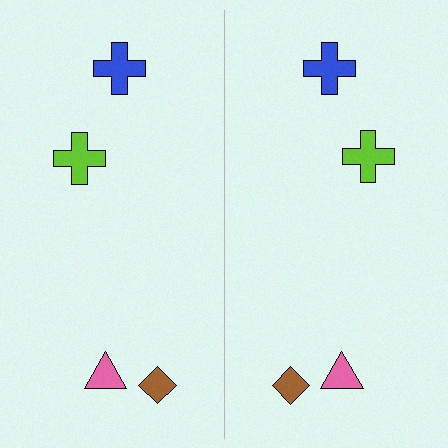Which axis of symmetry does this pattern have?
The pattern has a vertical axis of symmetry running through the center of the image.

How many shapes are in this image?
There are 8 shapes in this image.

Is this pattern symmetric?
Yes, this pattern has bilateral (reflection) symmetry.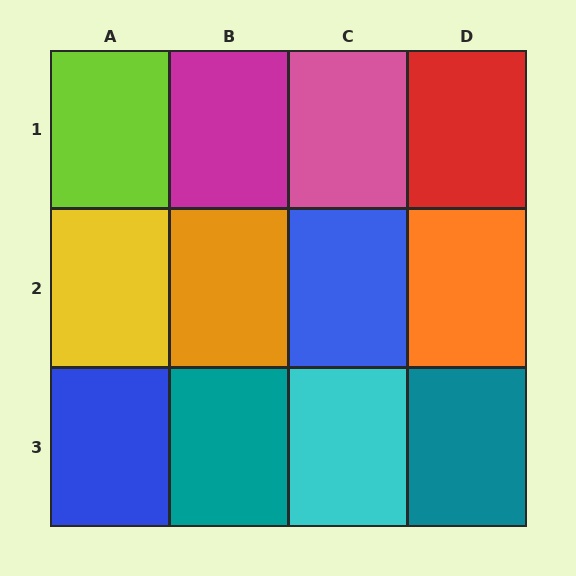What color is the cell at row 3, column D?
Teal.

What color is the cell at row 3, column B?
Teal.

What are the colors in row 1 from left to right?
Lime, magenta, pink, red.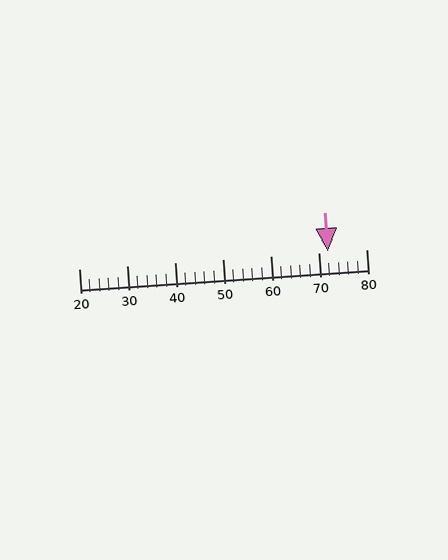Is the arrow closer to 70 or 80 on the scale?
The arrow is closer to 70.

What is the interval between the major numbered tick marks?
The major tick marks are spaced 10 units apart.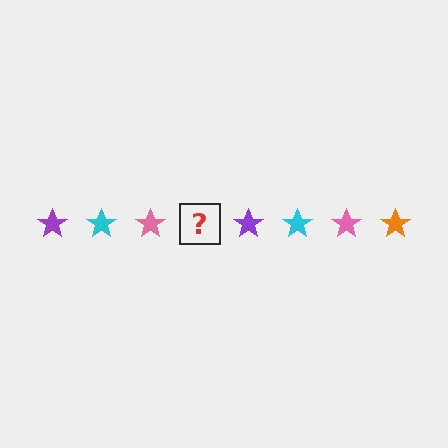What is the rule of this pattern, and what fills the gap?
The rule is that the pattern cycles through purple, cyan, pink, orange stars. The gap should be filled with an orange star.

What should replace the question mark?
The question mark should be replaced with an orange star.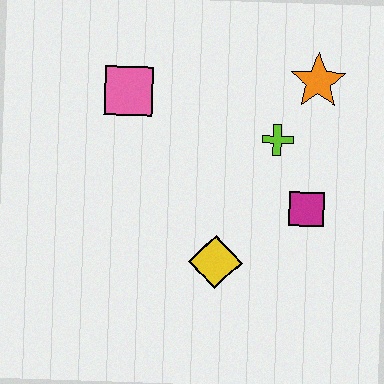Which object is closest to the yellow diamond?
The magenta square is closest to the yellow diamond.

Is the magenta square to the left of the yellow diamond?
No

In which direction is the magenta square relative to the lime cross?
The magenta square is below the lime cross.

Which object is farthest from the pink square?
The magenta square is farthest from the pink square.